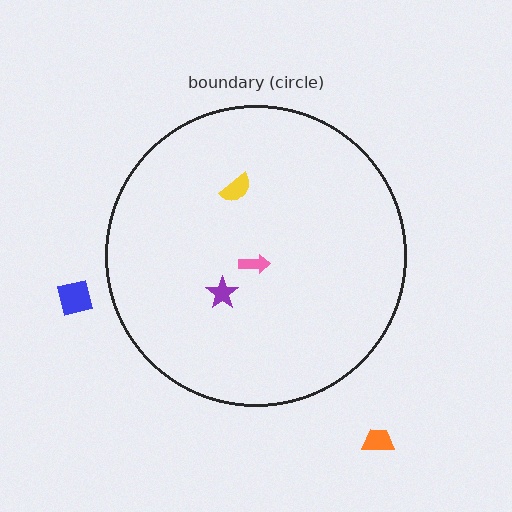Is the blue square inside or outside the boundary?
Outside.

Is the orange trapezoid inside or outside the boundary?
Outside.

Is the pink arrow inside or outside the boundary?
Inside.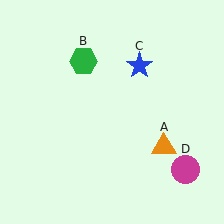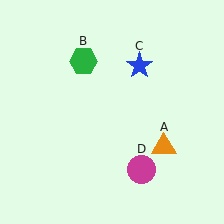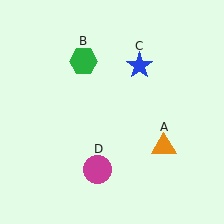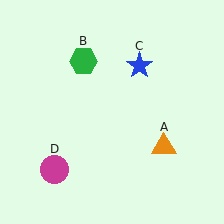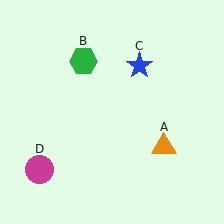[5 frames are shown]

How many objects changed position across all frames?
1 object changed position: magenta circle (object D).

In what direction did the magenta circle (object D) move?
The magenta circle (object D) moved left.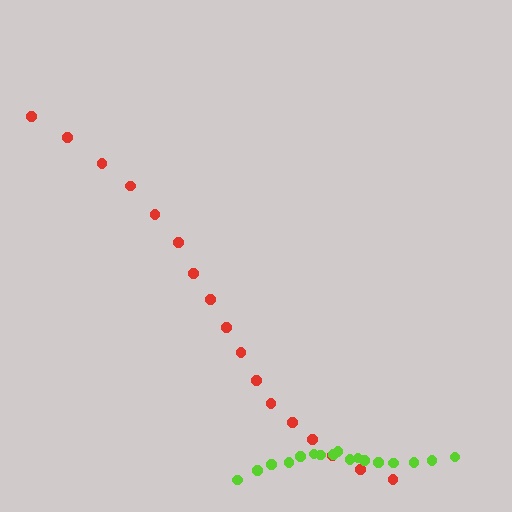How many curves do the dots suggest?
There are 2 distinct paths.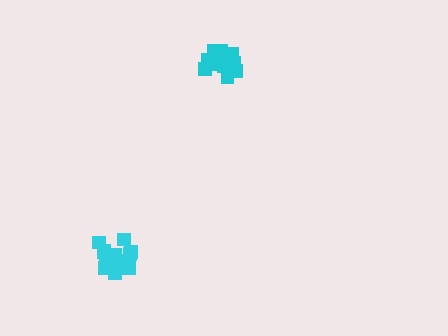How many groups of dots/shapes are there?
There are 2 groups.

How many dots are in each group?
Group 1: 18 dots, Group 2: 19 dots (37 total).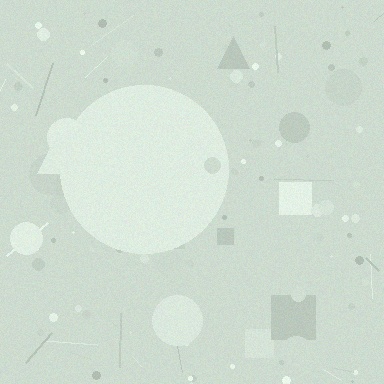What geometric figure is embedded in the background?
A circle is embedded in the background.